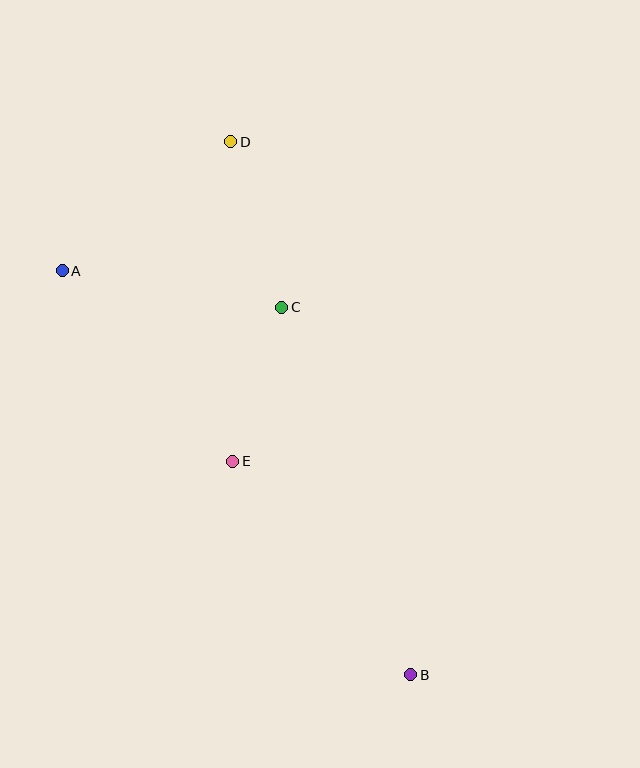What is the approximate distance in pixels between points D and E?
The distance between D and E is approximately 319 pixels.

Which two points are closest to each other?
Points C and E are closest to each other.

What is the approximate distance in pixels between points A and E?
The distance between A and E is approximately 256 pixels.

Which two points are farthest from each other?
Points B and D are farthest from each other.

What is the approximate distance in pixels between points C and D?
The distance between C and D is approximately 173 pixels.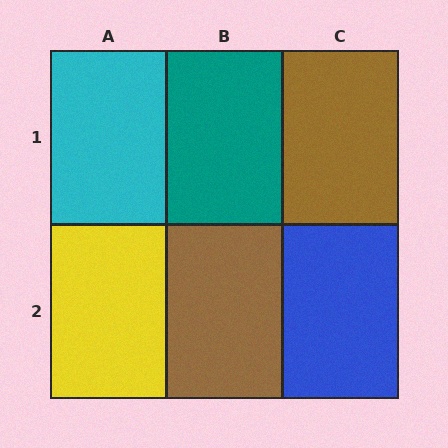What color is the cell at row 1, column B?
Teal.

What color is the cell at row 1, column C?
Brown.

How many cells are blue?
1 cell is blue.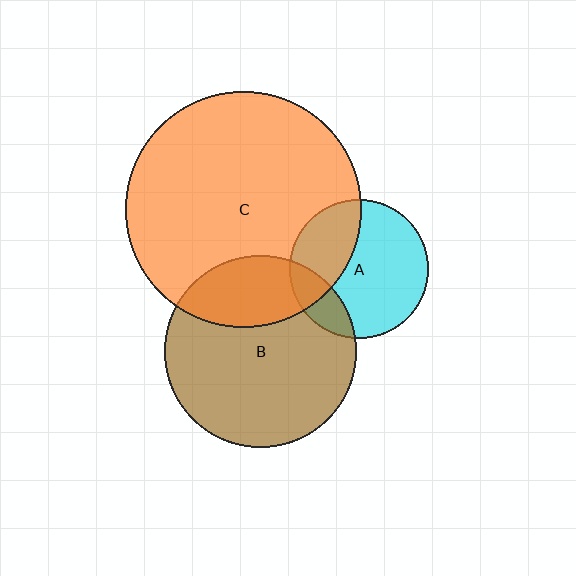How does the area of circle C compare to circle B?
Approximately 1.5 times.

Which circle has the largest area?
Circle C (orange).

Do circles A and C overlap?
Yes.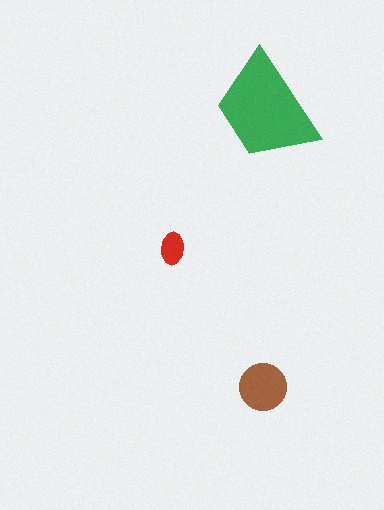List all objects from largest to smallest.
The green trapezoid, the brown circle, the red ellipse.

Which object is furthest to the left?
The red ellipse is leftmost.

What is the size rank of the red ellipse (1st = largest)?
3rd.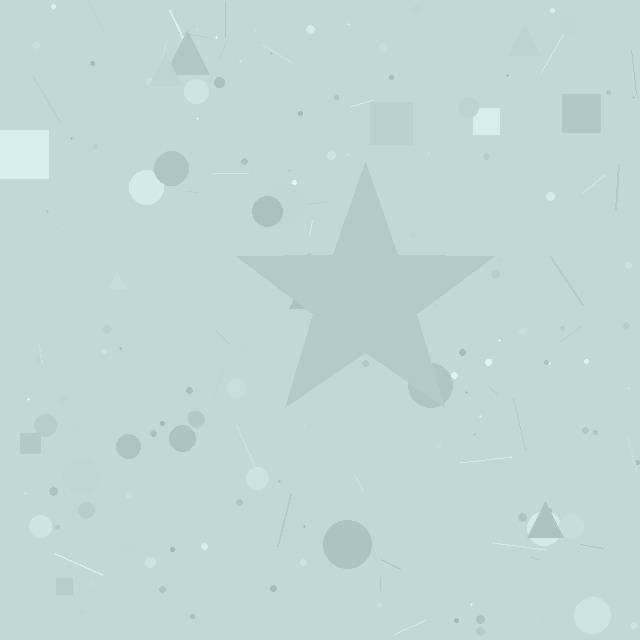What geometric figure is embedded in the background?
A star is embedded in the background.